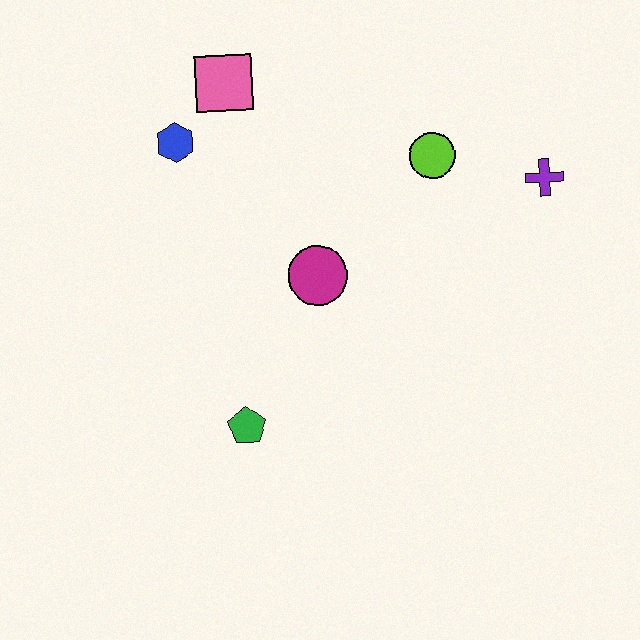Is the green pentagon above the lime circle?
No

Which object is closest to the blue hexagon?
The pink square is closest to the blue hexagon.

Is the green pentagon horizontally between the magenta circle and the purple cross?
No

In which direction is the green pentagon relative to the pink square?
The green pentagon is below the pink square.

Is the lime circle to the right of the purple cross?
No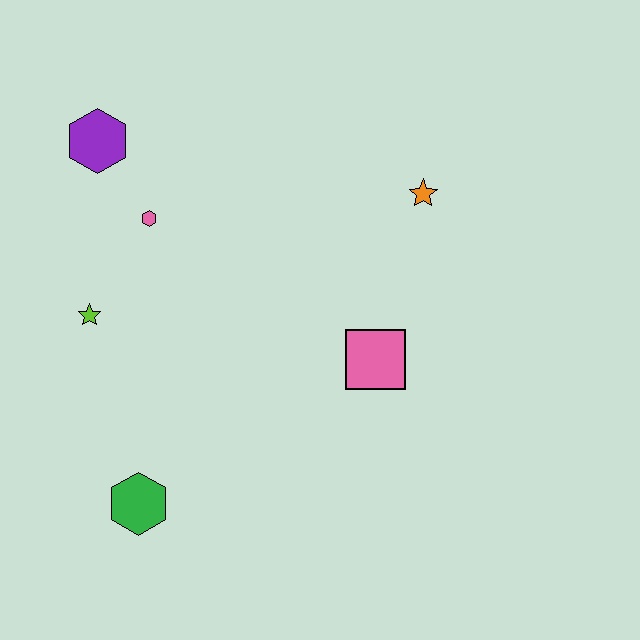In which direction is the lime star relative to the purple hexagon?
The lime star is below the purple hexagon.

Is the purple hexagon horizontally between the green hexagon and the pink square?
No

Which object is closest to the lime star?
The pink hexagon is closest to the lime star.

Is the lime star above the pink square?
Yes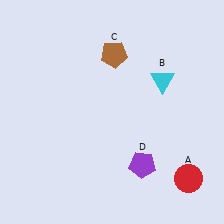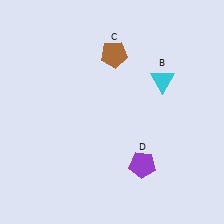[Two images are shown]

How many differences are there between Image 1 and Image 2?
There is 1 difference between the two images.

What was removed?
The red circle (A) was removed in Image 2.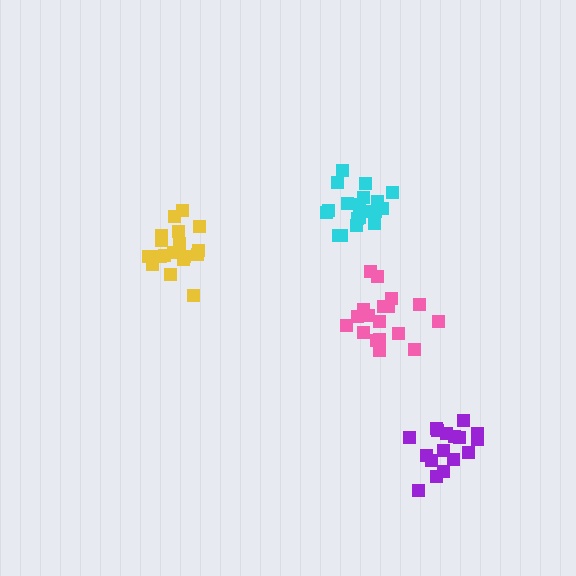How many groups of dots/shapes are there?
There are 4 groups.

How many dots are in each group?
Group 1: 18 dots, Group 2: 19 dots, Group 3: 19 dots, Group 4: 17 dots (73 total).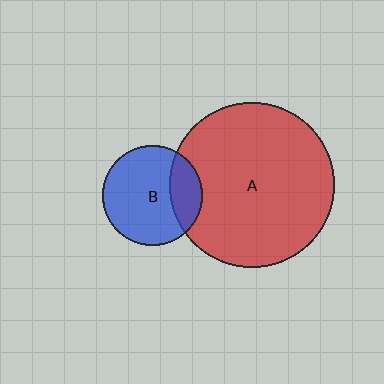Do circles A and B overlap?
Yes.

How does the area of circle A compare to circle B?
Approximately 2.7 times.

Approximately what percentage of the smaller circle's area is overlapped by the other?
Approximately 25%.